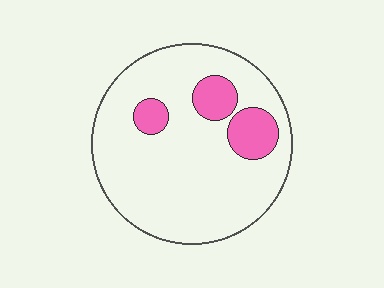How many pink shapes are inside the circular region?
3.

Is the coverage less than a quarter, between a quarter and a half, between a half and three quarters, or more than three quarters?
Less than a quarter.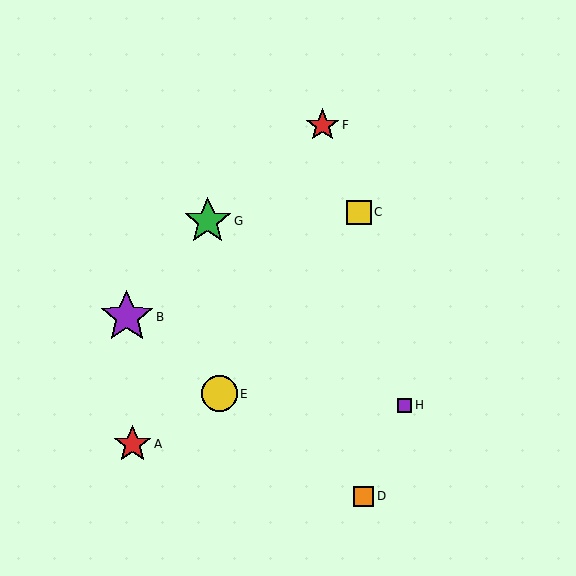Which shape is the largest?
The purple star (labeled B) is the largest.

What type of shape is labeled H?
Shape H is a purple square.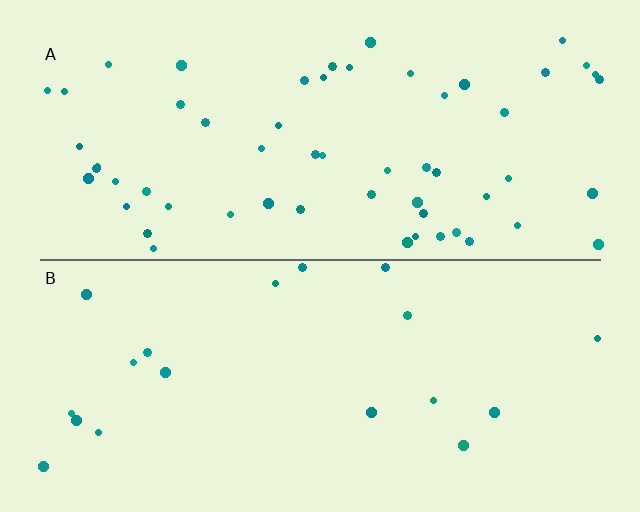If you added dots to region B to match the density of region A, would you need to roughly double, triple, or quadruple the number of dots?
Approximately triple.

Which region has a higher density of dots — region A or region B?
A (the top).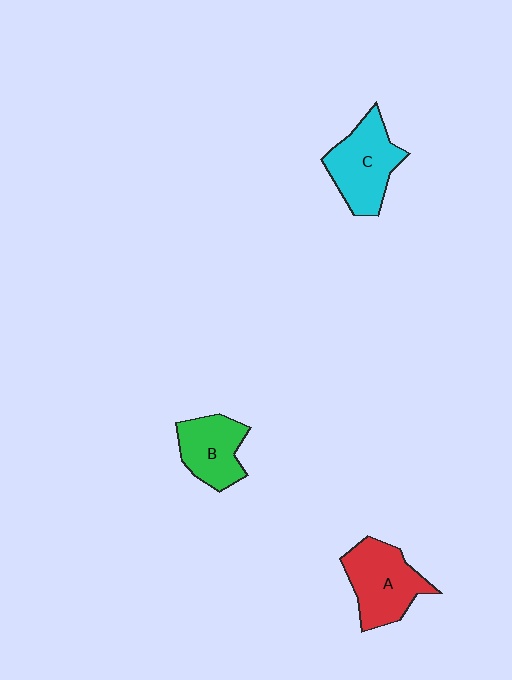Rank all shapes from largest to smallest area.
From largest to smallest: A (red), C (cyan), B (green).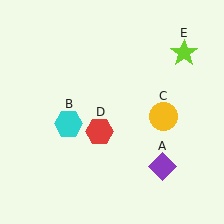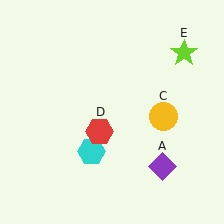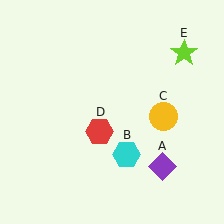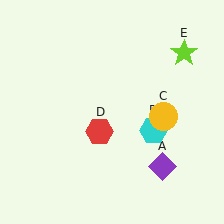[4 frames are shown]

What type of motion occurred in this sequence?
The cyan hexagon (object B) rotated counterclockwise around the center of the scene.